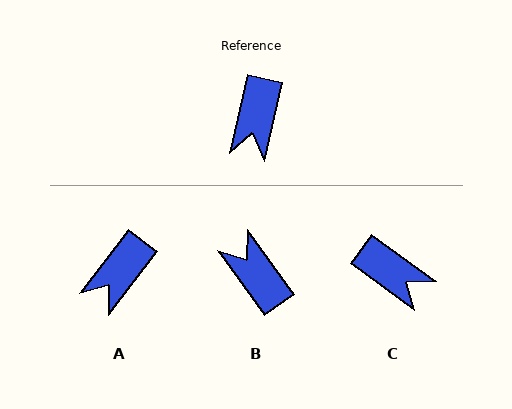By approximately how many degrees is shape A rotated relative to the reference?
Approximately 25 degrees clockwise.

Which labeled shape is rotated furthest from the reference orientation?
B, about 132 degrees away.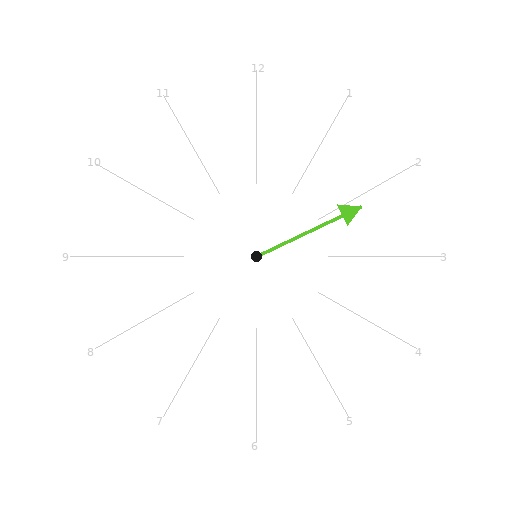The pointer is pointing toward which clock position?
Roughly 2 o'clock.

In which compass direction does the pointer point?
Northeast.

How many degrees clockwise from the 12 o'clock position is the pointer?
Approximately 65 degrees.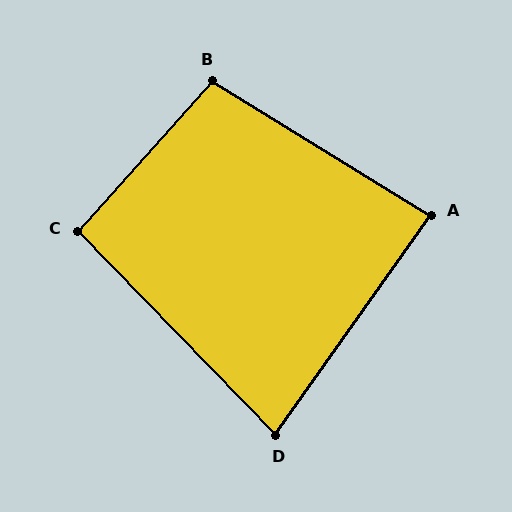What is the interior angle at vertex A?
Approximately 86 degrees (approximately right).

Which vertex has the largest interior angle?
B, at approximately 100 degrees.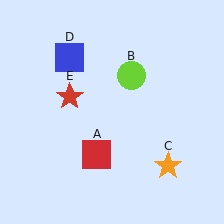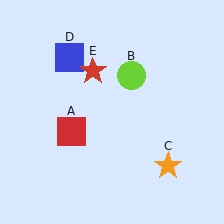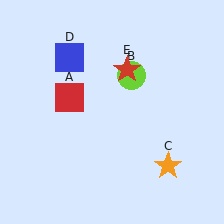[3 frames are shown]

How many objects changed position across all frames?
2 objects changed position: red square (object A), red star (object E).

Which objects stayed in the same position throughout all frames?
Lime circle (object B) and orange star (object C) and blue square (object D) remained stationary.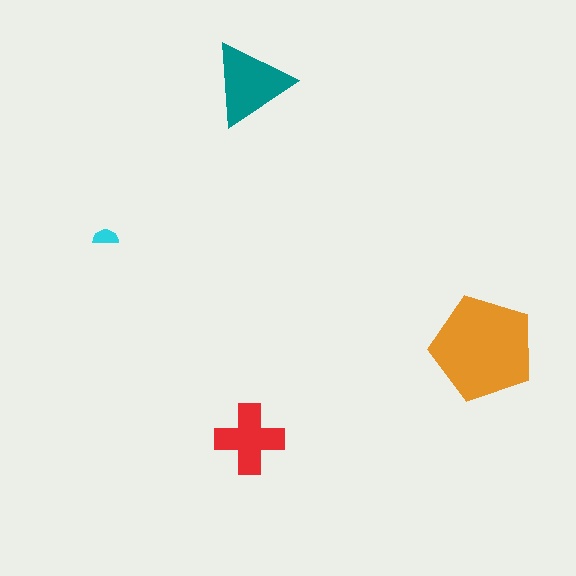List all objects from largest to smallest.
The orange pentagon, the teal triangle, the red cross, the cyan semicircle.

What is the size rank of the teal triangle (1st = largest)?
2nd.